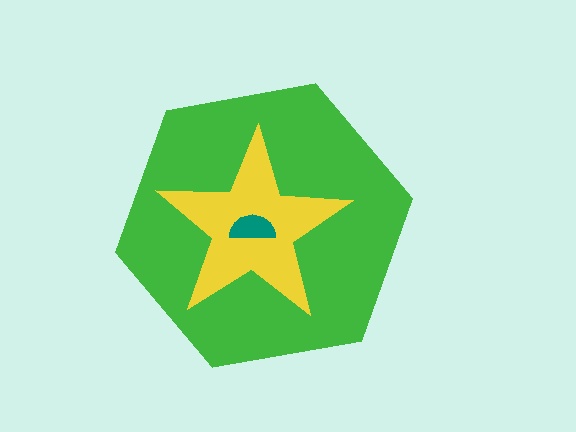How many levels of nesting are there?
3.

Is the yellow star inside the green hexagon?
Yes.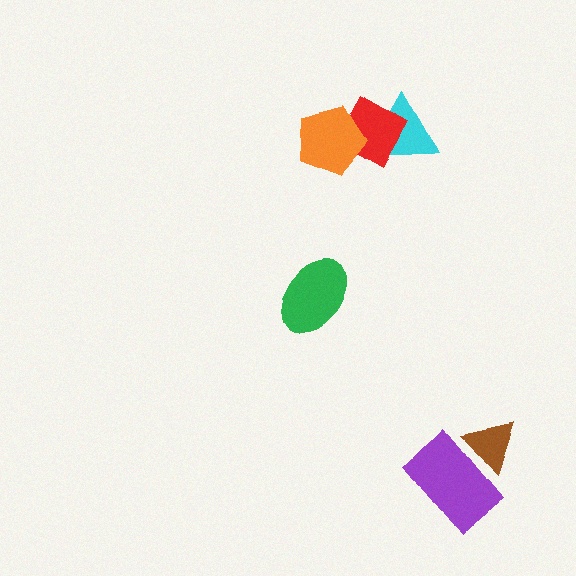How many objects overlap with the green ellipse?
0 objects overlap with the green ellipse.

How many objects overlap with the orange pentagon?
1 object overlaps with the orange pentagon.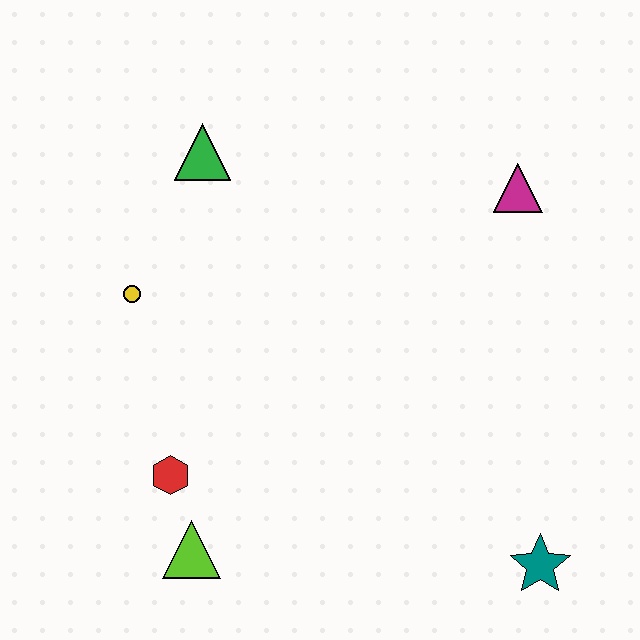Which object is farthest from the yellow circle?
The teal star is farthest from the yellow circle.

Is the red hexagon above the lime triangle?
Yes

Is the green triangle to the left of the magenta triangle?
Yes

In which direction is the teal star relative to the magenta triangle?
The teal star is below the magenta triangle.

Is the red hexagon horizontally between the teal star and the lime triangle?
No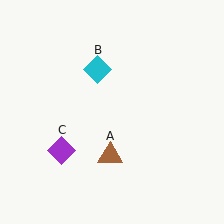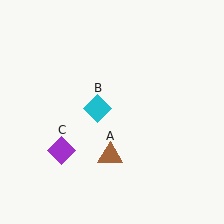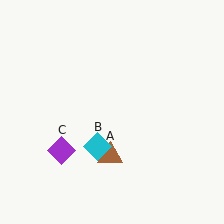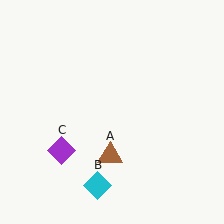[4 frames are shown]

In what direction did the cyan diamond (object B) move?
The cyan diamond (object B) moved down.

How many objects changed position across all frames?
1 object changed position: cyan diamond (object B).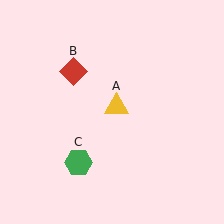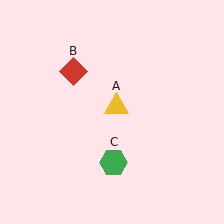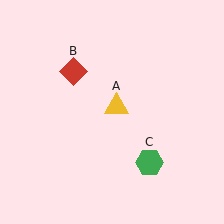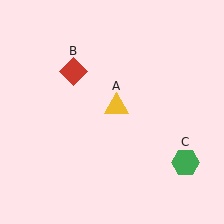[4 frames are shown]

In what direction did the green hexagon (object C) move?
The green hexagon (object C) moved right.